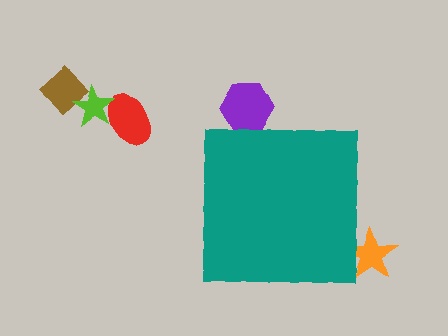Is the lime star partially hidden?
No, the lime star is fully visible.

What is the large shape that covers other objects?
A teal square.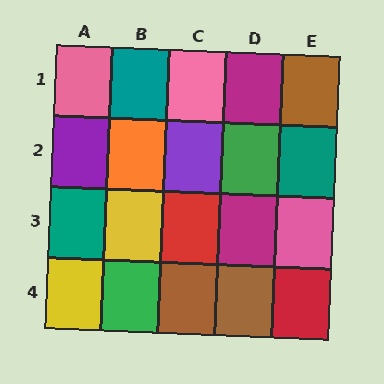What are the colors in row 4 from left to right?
Yellow, green, brown, brown, red.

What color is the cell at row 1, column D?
Magenta.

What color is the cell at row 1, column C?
Pink.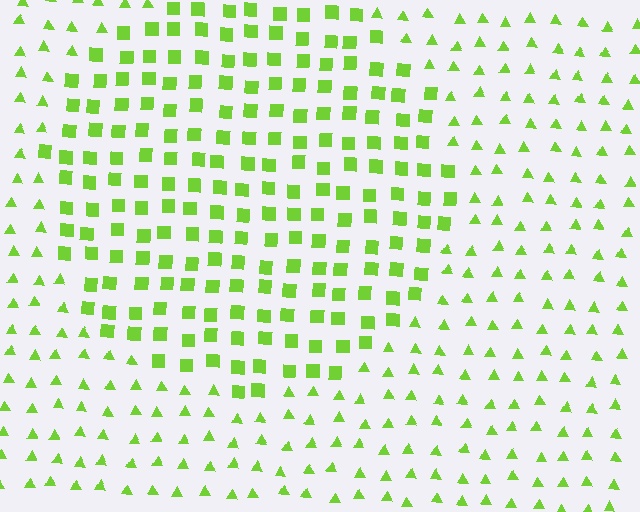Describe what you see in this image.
The image is filled with small lime elements arranged in a uniform grid. A circle-shaped region contains squares, while the surrounding area contains triangles. The boundary is defined purely by the change in element shape.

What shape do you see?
I see a circle.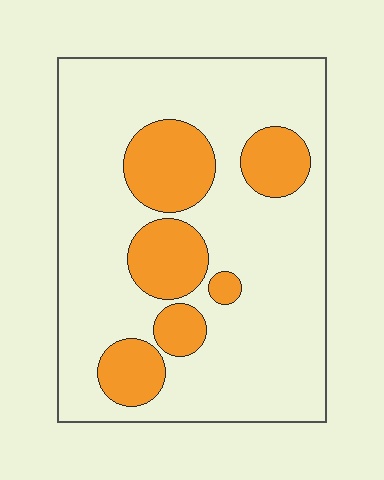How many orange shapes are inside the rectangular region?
6.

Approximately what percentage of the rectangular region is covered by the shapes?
Approximately 25%.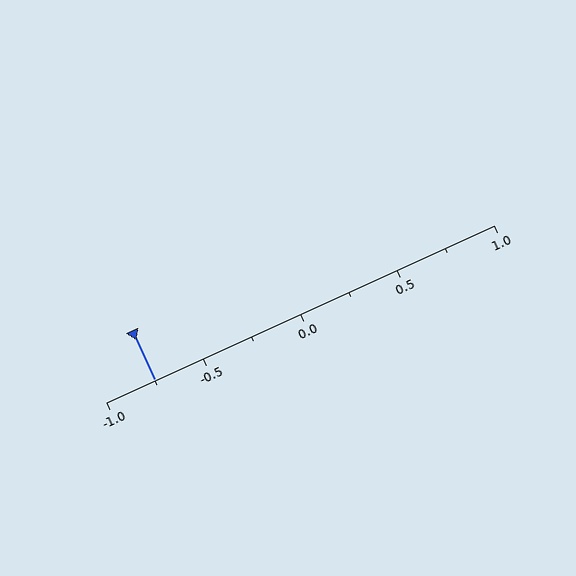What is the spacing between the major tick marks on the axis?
The major ticks are spaced 0.5 apart.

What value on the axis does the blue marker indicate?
The marker indicates approximately -0.75.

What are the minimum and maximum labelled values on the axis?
The axis runs from -1.0 to 1.0.